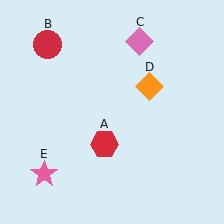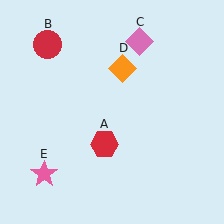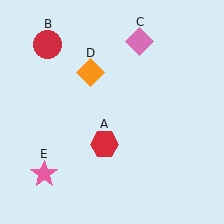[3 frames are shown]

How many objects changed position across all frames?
1 object changed position: orange diamond (object D).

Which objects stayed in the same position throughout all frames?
Red hexagon (object A) and red circle (object B) and pink diamond (object C) and pink star (object E) remained stationary.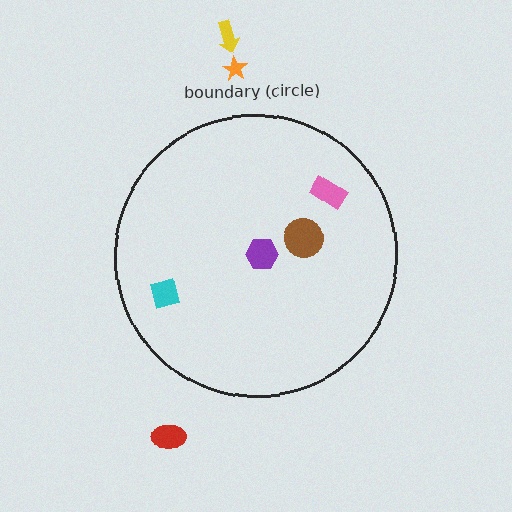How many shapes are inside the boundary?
4 inside, 3 outside.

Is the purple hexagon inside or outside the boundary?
Inside.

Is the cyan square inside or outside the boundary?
Inside.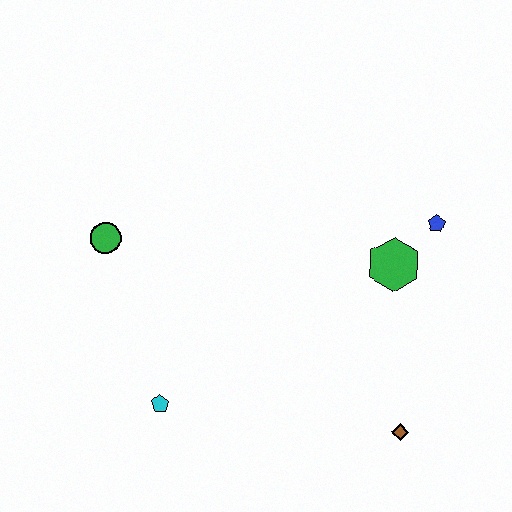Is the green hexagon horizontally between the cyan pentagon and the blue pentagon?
Yes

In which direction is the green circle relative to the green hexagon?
The green circle is to the left of the green hexagon.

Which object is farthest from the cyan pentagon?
The blue pentagon is farthest from the cyan pentagon.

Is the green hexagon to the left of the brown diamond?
Yes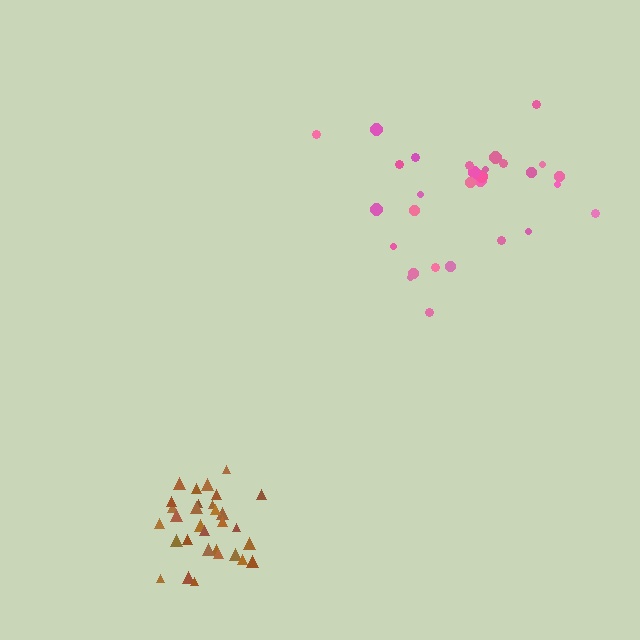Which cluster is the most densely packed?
Brown.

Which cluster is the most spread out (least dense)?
Pink.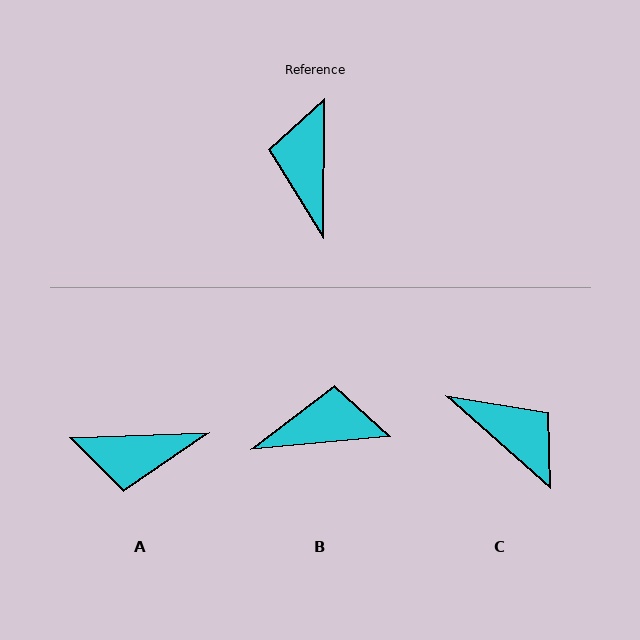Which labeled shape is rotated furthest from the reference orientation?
C, about 131 degrees away.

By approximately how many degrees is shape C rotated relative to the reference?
Approximately 131 degrees clockwise.